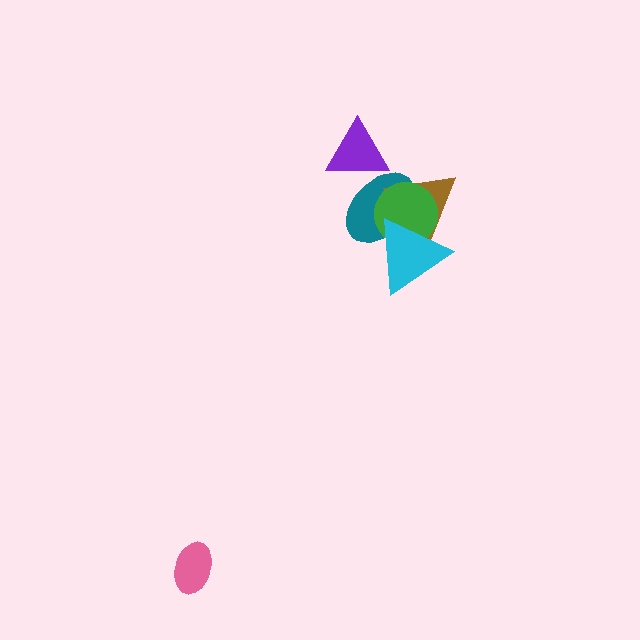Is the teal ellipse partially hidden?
Yes, it is partially covered by another shape.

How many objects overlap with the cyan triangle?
3 objects overlap with the cyan triangle.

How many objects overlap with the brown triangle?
3 objects overlap with the brown triangle.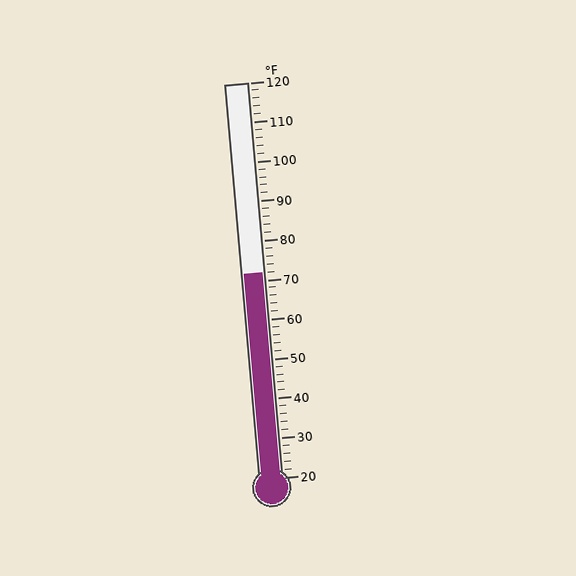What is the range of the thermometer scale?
The thermometer scale ranges from 20°F to 120°F.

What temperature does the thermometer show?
The thermometer shows approximately 72°F.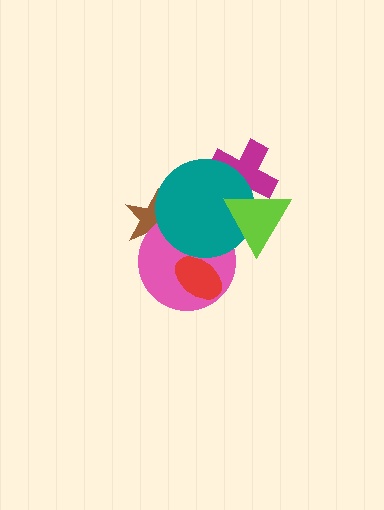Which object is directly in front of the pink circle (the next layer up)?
The red ellipse is directly in front of the pink circle.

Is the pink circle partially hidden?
Yes, it is partially covered by another shape.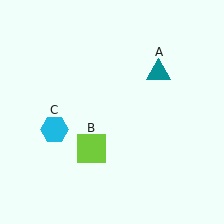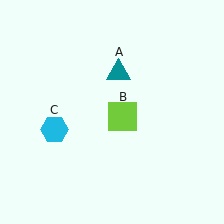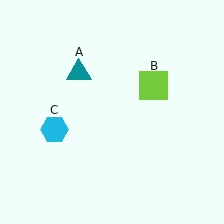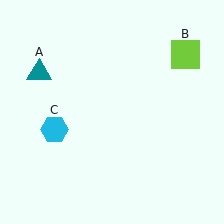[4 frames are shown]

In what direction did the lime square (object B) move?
The lime square (object B) moved up and to the right.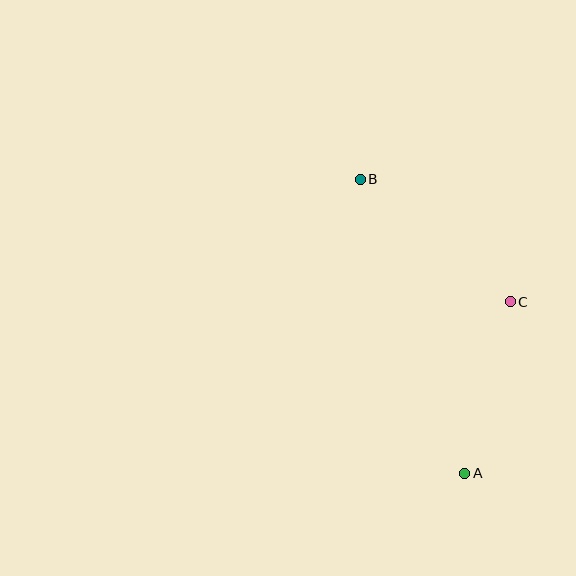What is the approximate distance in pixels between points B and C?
The distance between B and C is approximately 194 pixels.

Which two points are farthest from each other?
Points A and B are farthest from each other.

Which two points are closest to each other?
Points A and C are closest to each other.